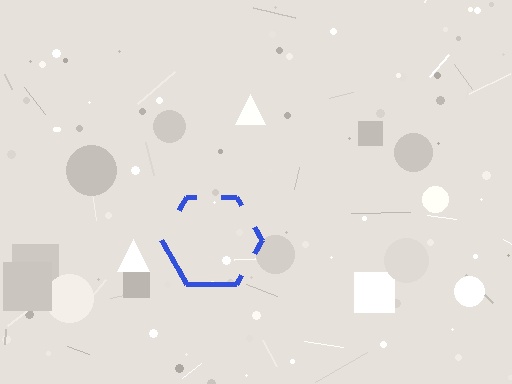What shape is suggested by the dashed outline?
The dashed outline suggests a hexagon.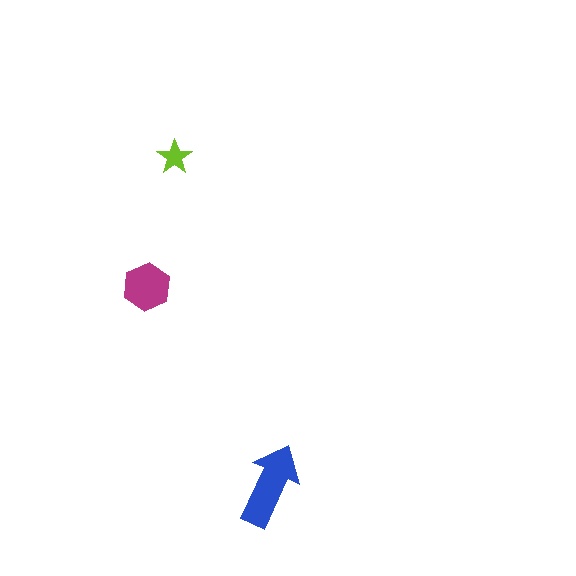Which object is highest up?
The lime star is topmost.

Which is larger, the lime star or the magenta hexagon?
The magenta hexagon.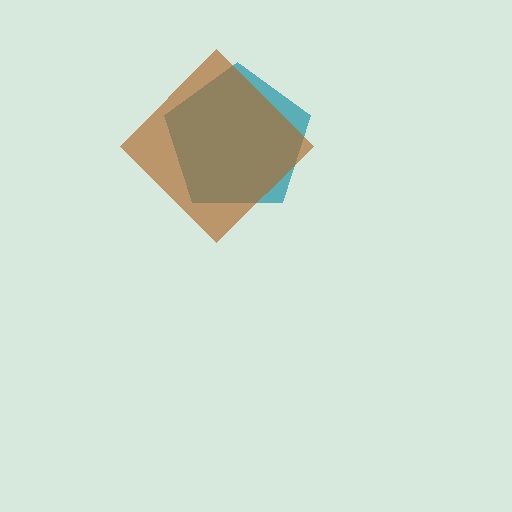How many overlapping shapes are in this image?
There are 2 overlapping shapes in the image.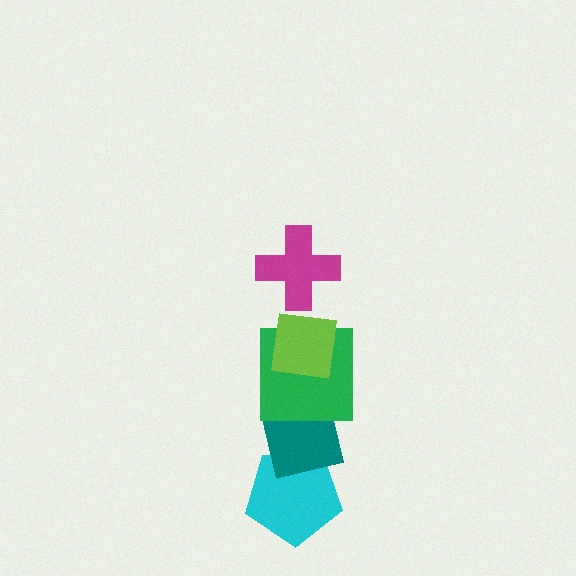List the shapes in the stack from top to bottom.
From top to bottom: the magenta cross, the lime square, the green square, the teal square, the cyan pentagon.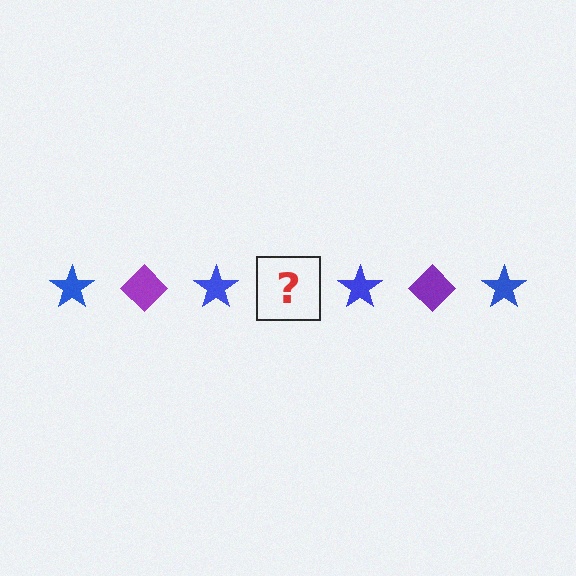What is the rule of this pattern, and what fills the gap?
The rule is that the pattern alternates between blue star and purple diamond. The gap should be filled with a purple diamond.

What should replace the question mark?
The question mark should be replaced with a purple diamond.